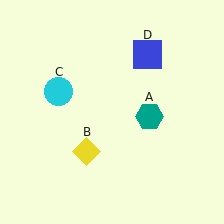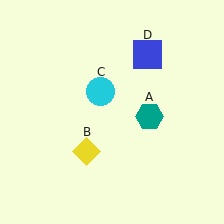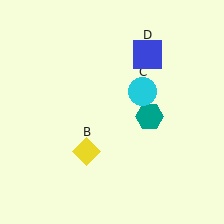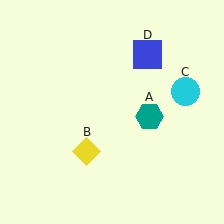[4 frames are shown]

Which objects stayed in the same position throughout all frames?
Teal hexagon (object A) and yellow diamond (object B) and blue square (object D) remained stationary.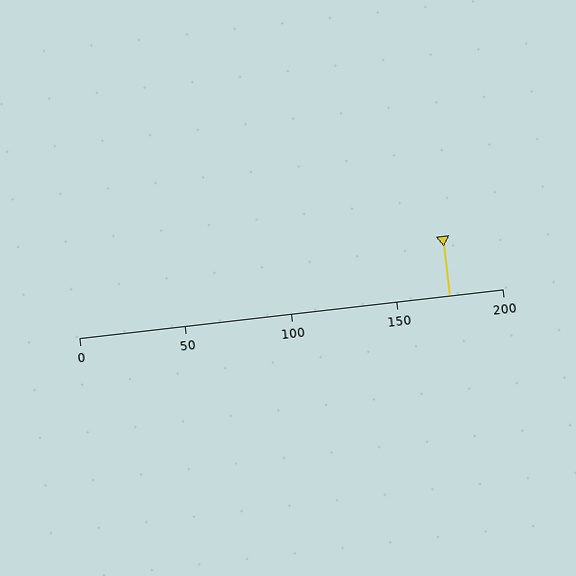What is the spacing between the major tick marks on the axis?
The major ticks are spaced 50 apart.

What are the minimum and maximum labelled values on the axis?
The axis runs from 0 to 200.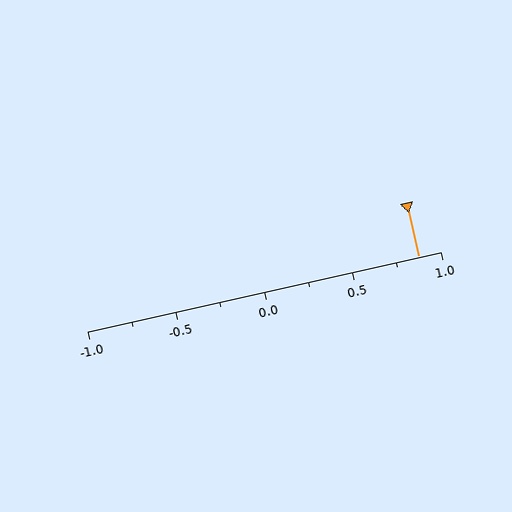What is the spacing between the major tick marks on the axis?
The major ticks are spaced 0.5 apart.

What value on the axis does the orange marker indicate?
The marker indicates approximately 0.88.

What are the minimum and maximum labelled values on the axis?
The axis runs from -1.0 to 1.0.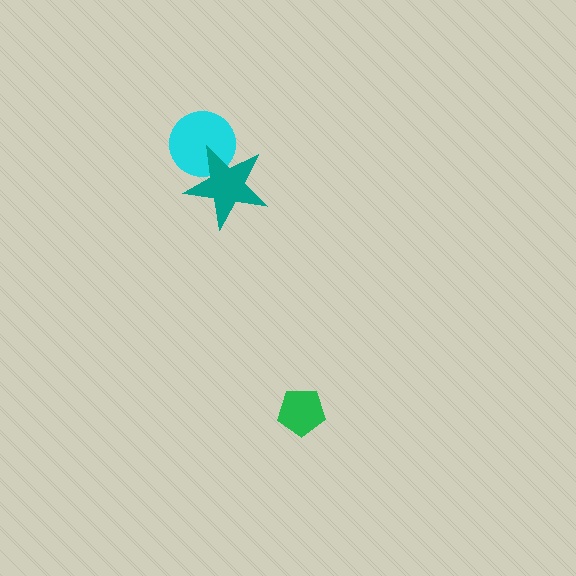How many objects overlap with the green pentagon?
0 objects overlap with the green pentagon.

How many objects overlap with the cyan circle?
1 object overlaps with the cyan circle.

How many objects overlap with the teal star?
1 object overlaps with the teal star.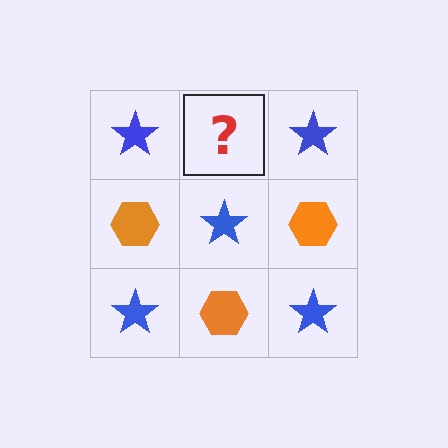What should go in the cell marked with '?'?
The missing cell should contain an orange hexagon.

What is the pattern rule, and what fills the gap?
The rule is that it alternates blue star and orange hexagon in a checkerboard pattern. The gap should be filled with an orange hexagon.